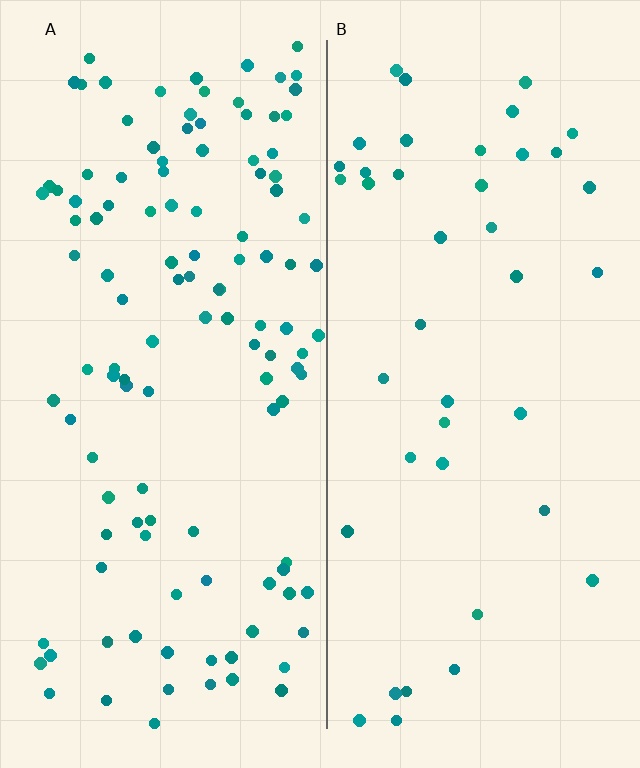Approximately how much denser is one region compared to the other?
Approximately 2.9× — region A over region B.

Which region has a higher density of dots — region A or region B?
A (the left).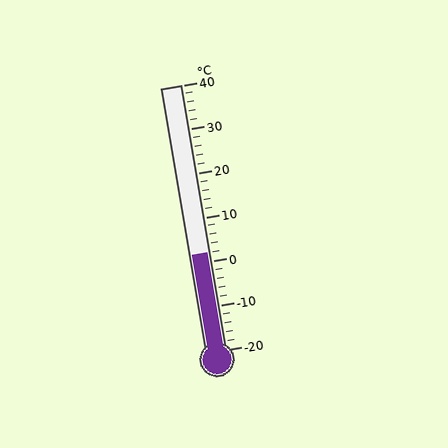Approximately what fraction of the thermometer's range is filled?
The thermometer is filled to approximately 35% of its range.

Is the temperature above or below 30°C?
The temperature is below 30°C.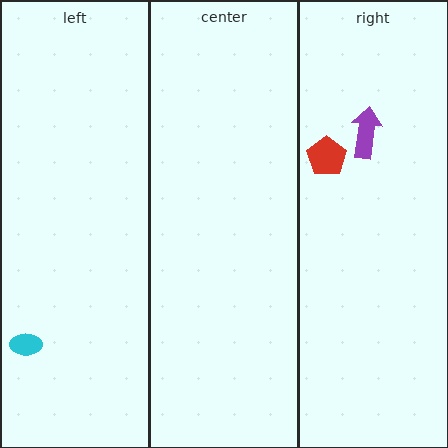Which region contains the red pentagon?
The right region.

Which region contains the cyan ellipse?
The left region.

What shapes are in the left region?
The cyan ellipse.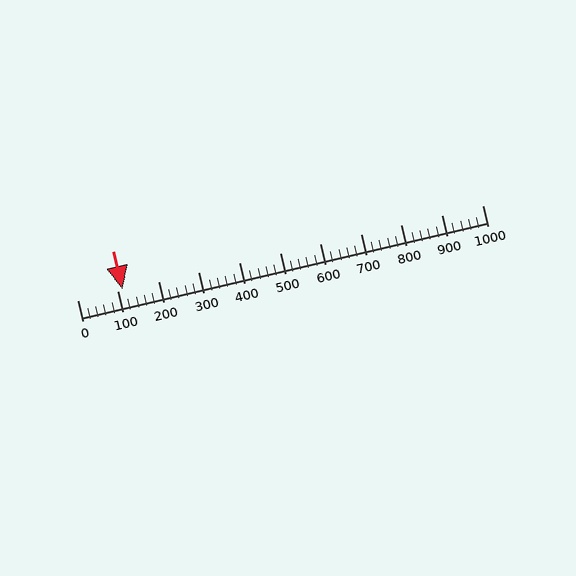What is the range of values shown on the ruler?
The ruler shows values from 0 to 1000.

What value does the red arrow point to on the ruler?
The red arrow points to approximately 111.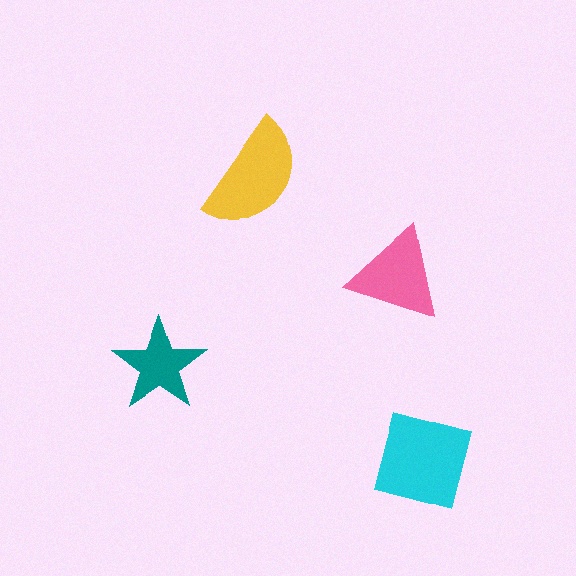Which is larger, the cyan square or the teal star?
The cyan square.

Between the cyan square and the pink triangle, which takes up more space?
The cyan square.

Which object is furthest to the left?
The teal star is leftmost.